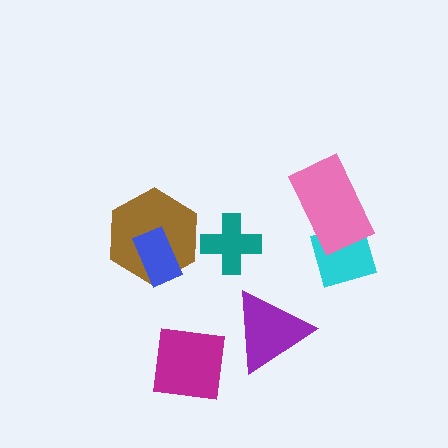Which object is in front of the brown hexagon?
The blue rectangle is in front of the brown hexagon.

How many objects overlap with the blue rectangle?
1 object overlaps with the blue rectangle.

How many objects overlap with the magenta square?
0 objects overlap with the magenta square.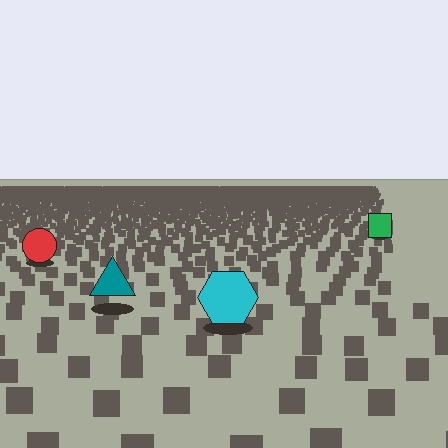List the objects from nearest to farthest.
From nearest to farthest: the cyan hexagon, the teal triangle, the red circle, the green square.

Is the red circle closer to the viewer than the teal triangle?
No. The teal triangle is closer — you can tell from the texture gradient: the ground texture is coarser near it.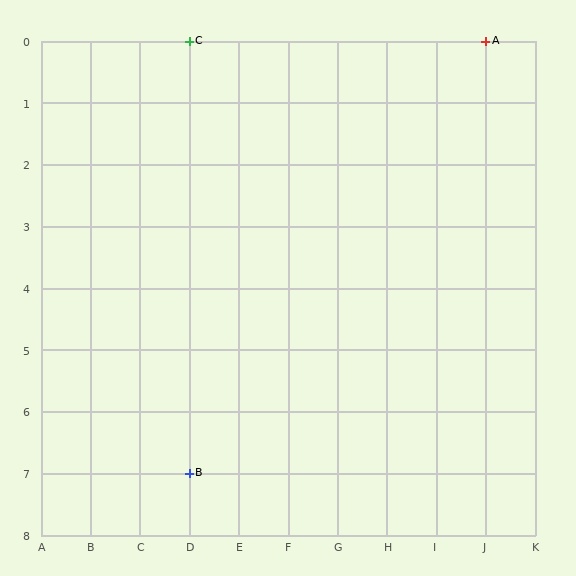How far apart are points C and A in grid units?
Points C and A are 6 columns apart.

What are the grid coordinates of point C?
Point C is at grid coordinates (D, 0).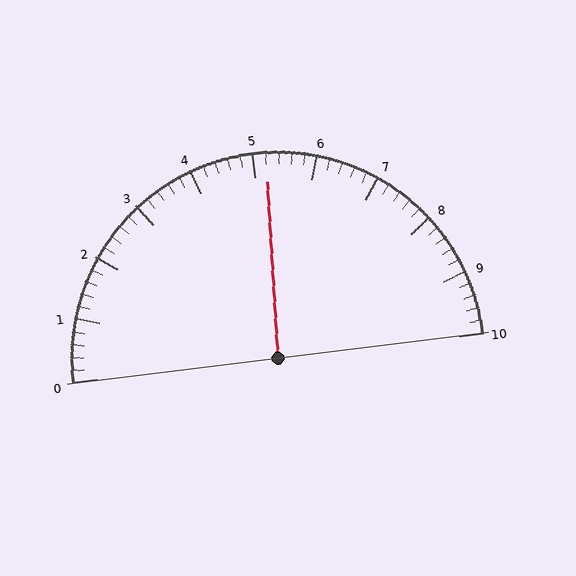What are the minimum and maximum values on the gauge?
The gauge ranges from 0 to 10.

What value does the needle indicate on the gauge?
The needle indicates approximately 5.2.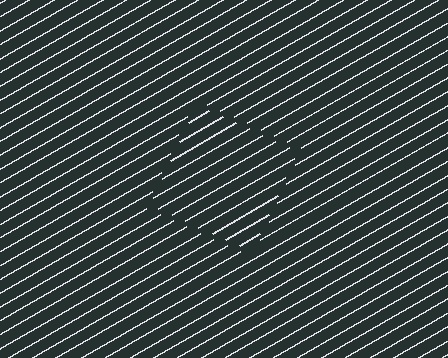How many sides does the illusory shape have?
4 sides — the line-ends trace a square.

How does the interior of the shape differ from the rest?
The interior of the shape contains the same grating, shifted by half a period — the contour is defined by the phase discontinuity where line-ends from the inner and outer gratings abut.